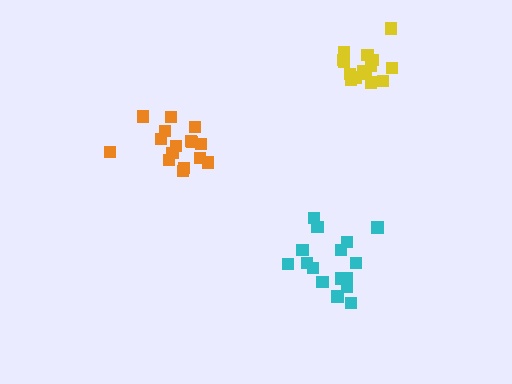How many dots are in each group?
Group 1: 16 dots, Group 2: 15 dots, Group 3: 16 dots (47 total).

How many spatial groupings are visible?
There are 3 spatial groupings.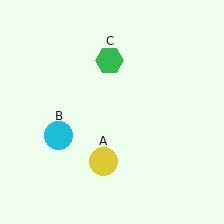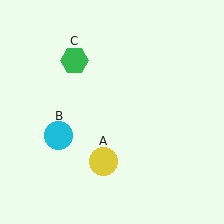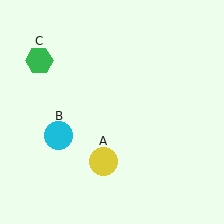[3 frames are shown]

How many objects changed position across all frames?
1 object changed position: green hexagon (object C).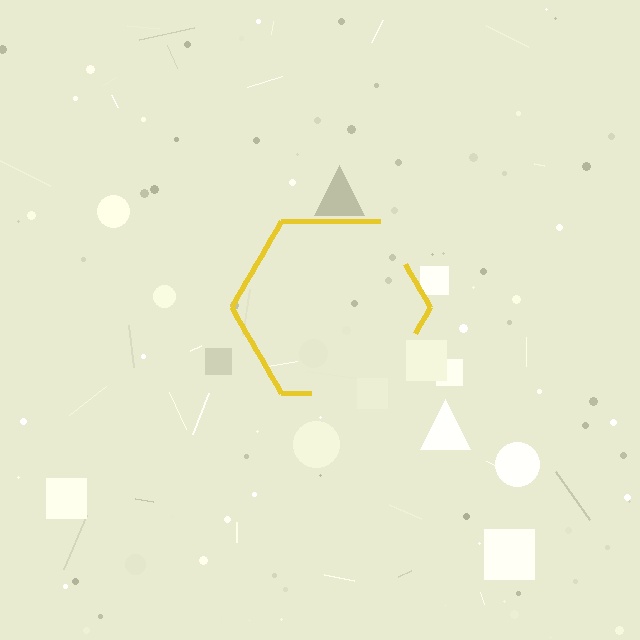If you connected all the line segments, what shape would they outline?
They would outline a hexagon.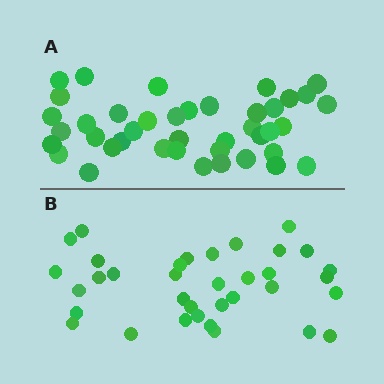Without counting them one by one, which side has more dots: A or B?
Region A (the top region) has more dots.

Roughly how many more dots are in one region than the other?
Region A has about 6 more dots than region B.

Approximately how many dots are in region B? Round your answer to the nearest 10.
About 40 dots. (The exact count is 35, which rounds to 40.)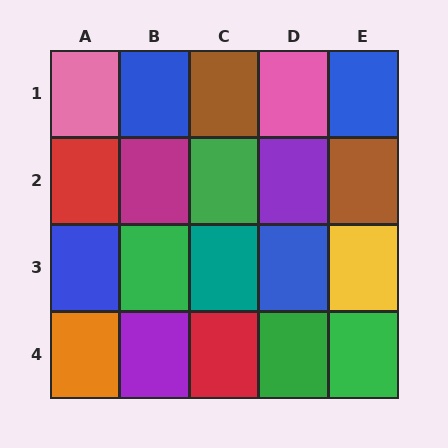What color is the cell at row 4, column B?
Purple.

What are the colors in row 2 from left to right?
Red, magenta, green, purple, brown.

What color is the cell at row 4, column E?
Green.